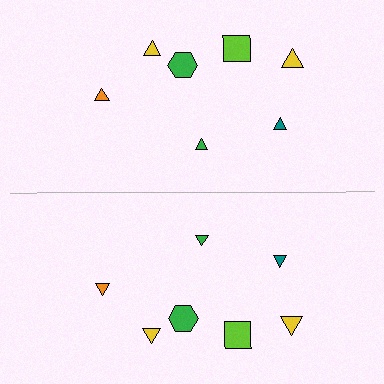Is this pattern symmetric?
Yes, this pattern has bilateral (reflection) symmetry.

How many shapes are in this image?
There are 14 shapes in this image.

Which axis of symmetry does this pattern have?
The pattern has a horizontal axis of symmetry running through the center of the image.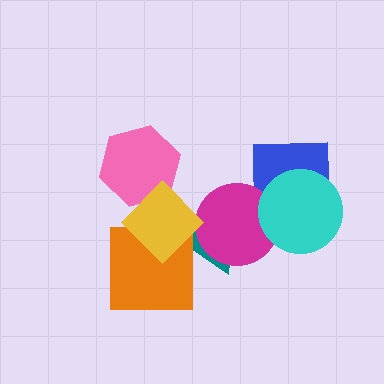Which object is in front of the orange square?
The yellow diamond is in front of the orange square.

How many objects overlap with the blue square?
2 objects overlap with the blue square.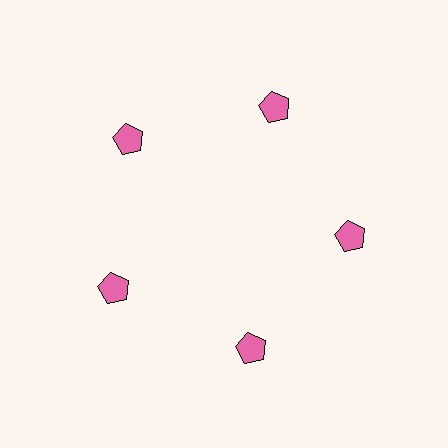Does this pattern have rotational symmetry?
Yes, this pattern has 5-fold rotational symmetry. It looks the same after rotating 72 degrees around the center.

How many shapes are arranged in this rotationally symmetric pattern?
There are 5 shapes, arranged in 5 groups of 1.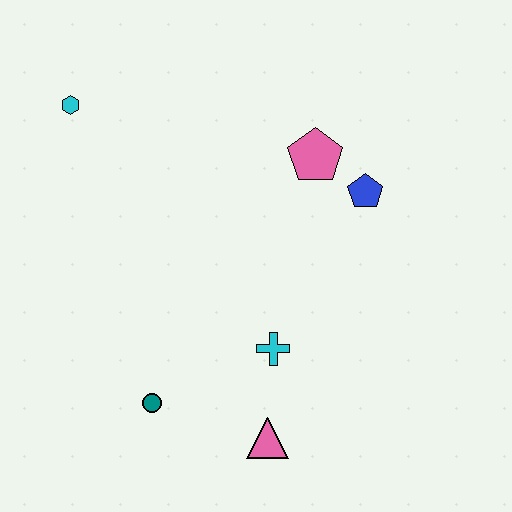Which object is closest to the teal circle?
The pink triangle is closest to the teal circle.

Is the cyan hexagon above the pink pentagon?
Yes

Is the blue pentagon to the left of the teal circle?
No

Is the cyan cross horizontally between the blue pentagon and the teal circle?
Yes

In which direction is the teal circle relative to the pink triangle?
The teal circle is to the left of the pink triangle.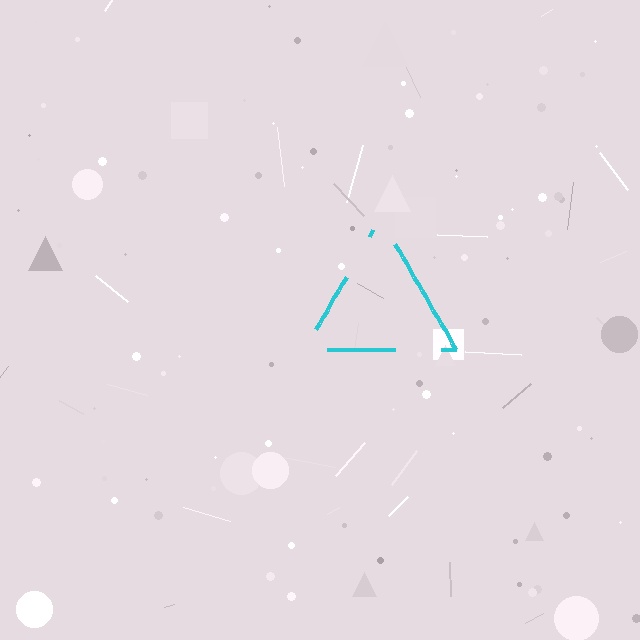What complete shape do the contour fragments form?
The contour fragments form a triangle.